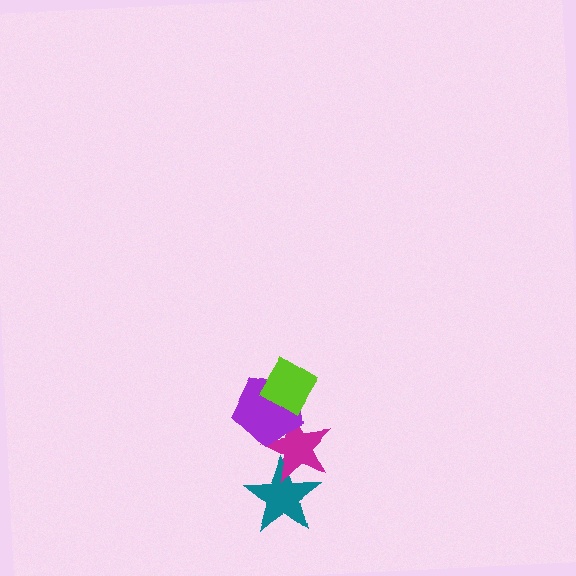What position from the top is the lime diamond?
The lime diamond is 1st from the top.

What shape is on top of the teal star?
The magenta star is on top of the teal star.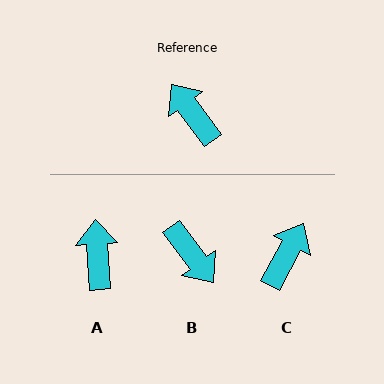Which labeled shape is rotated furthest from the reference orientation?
B, about 179 degrees away.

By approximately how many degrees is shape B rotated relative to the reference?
Approximately 179 degrees clockwise.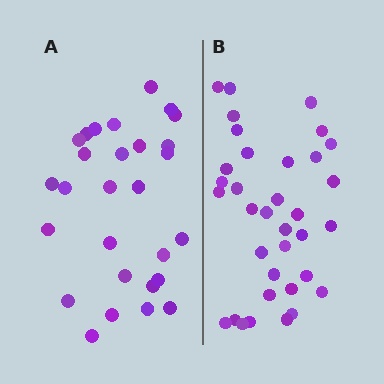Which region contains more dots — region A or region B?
Region B (the right region) has more dots.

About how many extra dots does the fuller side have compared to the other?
Region B has roughly 8 or so more dots than region A.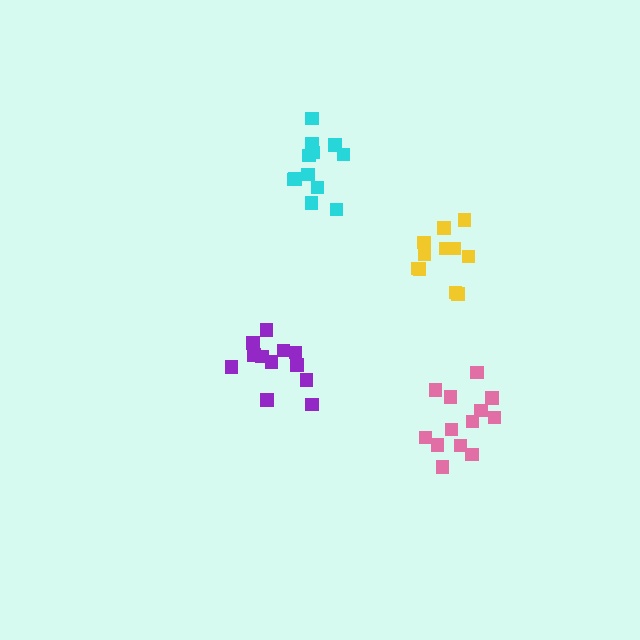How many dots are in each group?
Group 1: 12 dots, Group 2: 11 dots, Group 3: 12 dots, Group 4: 13 dots (48 total).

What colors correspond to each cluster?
The clusters are colored: purple, yellow, cyan, pink.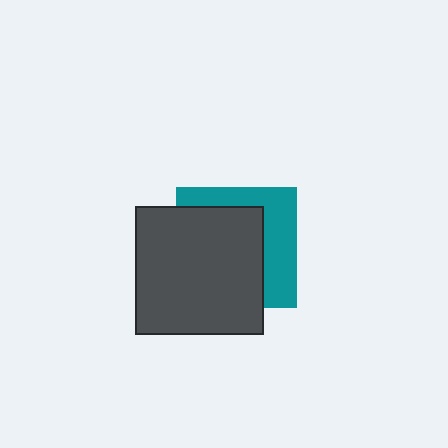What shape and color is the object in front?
The object in front is a dark gray square.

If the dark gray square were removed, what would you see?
You would see the complete teal square.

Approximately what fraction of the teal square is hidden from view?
Roughly 61% of the teal square is hidden behind the dark gray square.